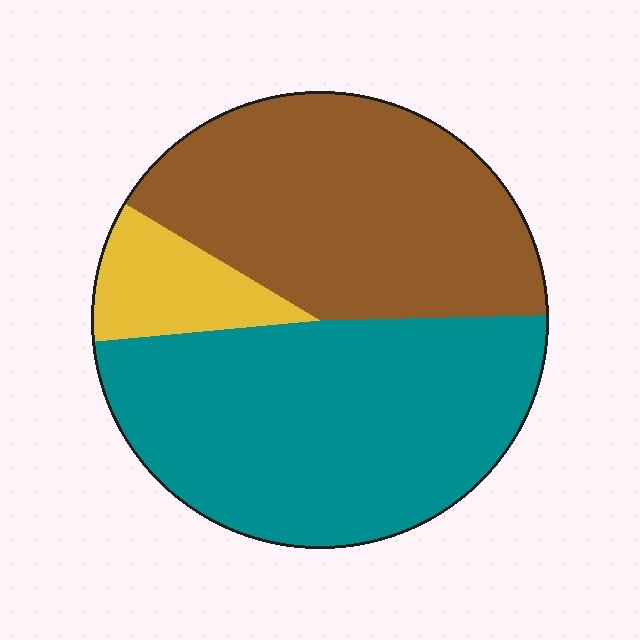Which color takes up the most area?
Teal, at roughly 50%.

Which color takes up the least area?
Yellow, at roughly 10%.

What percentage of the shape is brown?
Brown covers around 40% of the shape.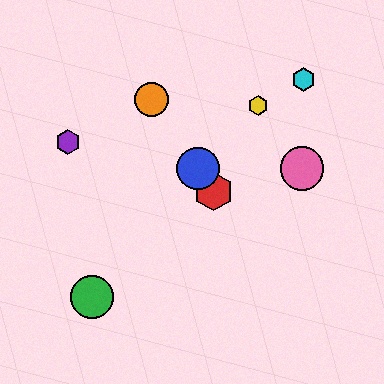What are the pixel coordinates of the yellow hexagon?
The yellow hexagon is at (258, 105).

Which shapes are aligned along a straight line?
The red hexagon, the blue circle, the orange circle are aligned along a straight line.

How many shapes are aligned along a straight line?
3 shapes (the red hexagon, the blue circle, the orange circle) are aligned along a straight line.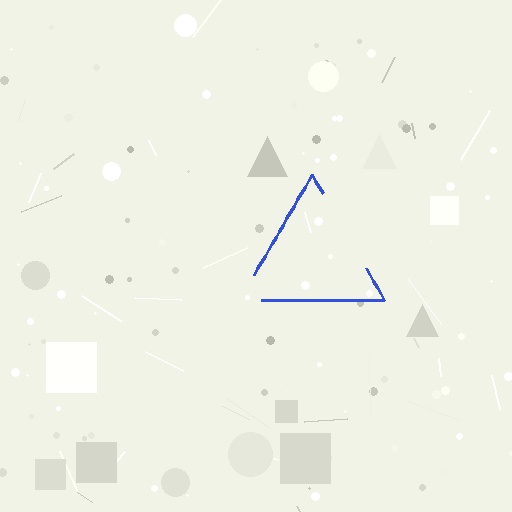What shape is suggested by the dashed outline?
The dashed outline suggests a triangle.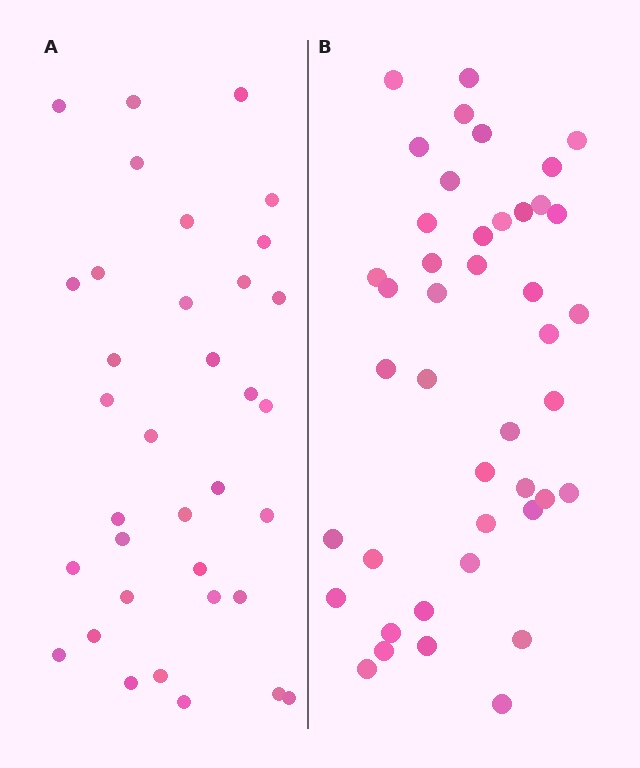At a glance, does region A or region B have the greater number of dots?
Region B (the right region) has more dots.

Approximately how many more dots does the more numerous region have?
Region B has roughly 8 or so more dots than region A.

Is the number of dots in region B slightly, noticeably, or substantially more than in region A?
Region B has only slightly more — the two regions are fairly close. The ratio is roughly 1.2 to 1.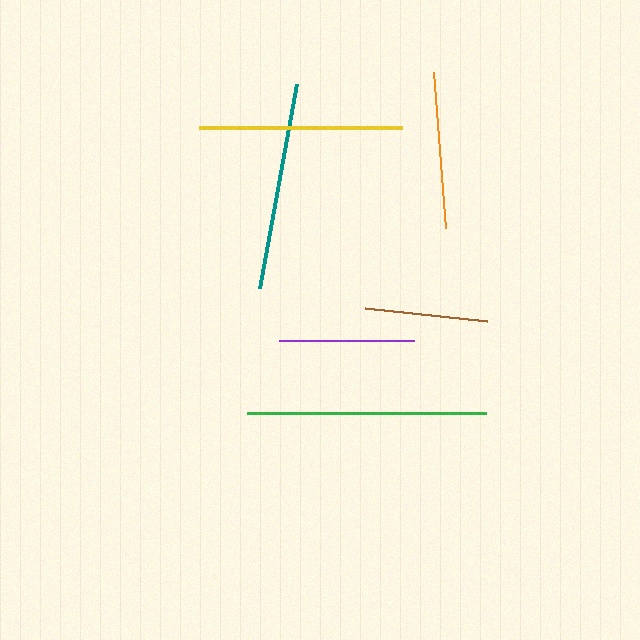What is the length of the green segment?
The green segment is approximately 238 pixels long.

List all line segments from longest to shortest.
From longest to shortest: green, teal, yellow, orange, purple, brown.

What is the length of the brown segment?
The brown segment is approximately 123 pixels long.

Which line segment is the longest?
The green line is the longest at approximately 238 pixels.